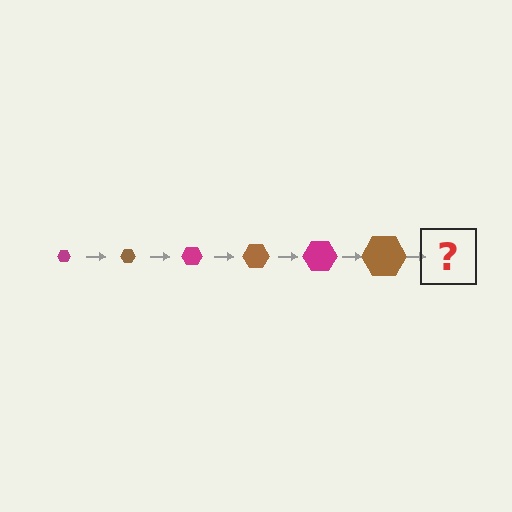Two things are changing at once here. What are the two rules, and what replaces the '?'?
The two rules are that the hexagon grows larger each step and the color cycles through magenta and brown. The '?' should be a magenta hexagon, larger than the previous one.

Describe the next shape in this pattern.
It should be a magenta hexagon, larger than the previous one.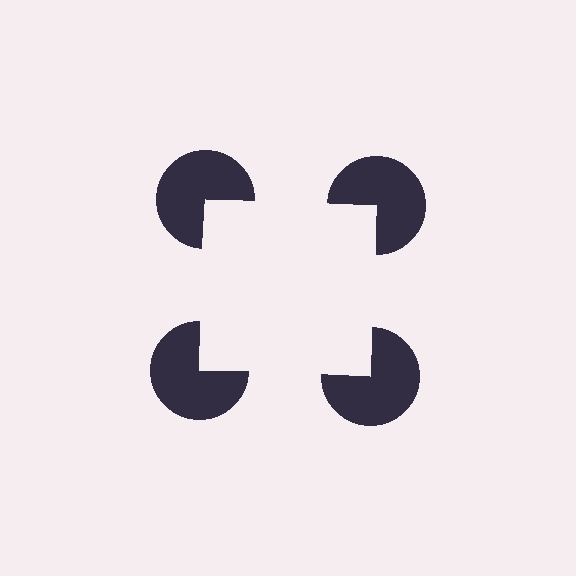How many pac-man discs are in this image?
There are 4 — one at each vertex of the illusory square.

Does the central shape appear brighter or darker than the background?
It typically appears slightly brighter than the background, even though no actual brightness change is drawn.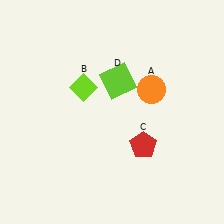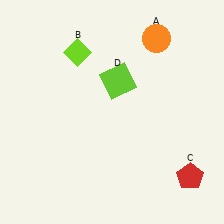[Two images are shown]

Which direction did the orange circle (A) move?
The orange circle (A) moved up.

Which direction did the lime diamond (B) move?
The lime diamond (B) moved up.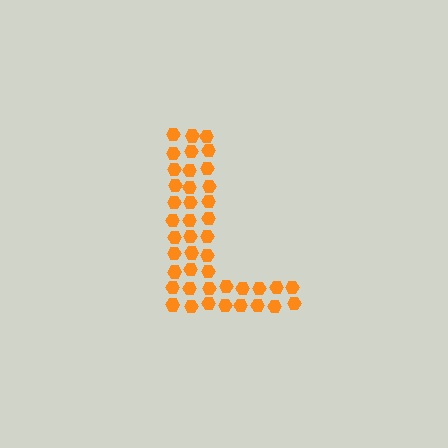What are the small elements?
The small elements are hexagons.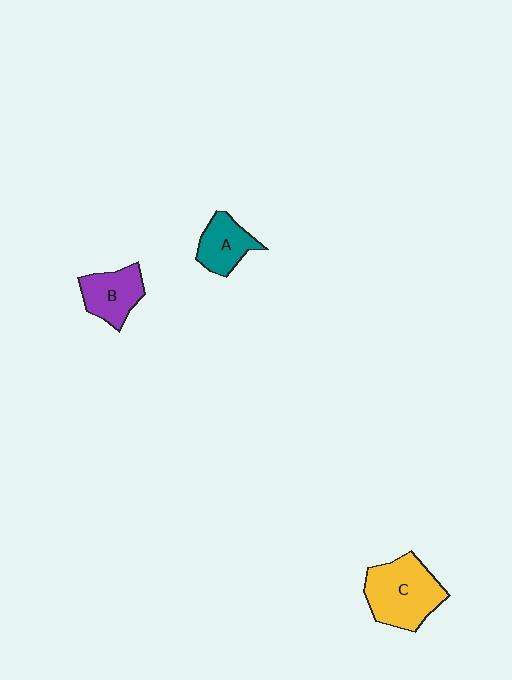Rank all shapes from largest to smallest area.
From largest to smallest: C (yellow), B (purple), A (teal).